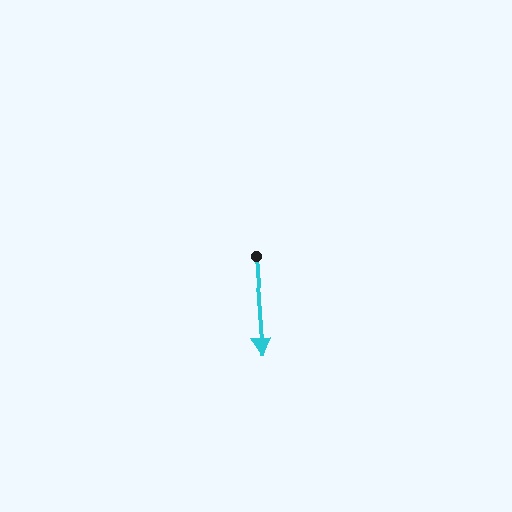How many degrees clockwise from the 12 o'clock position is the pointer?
Approximately 176 degrees.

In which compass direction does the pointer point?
South.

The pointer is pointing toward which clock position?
Roughly 6 o'clock.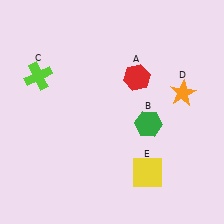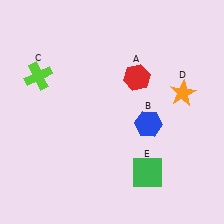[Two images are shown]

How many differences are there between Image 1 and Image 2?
There are 2 differences between the two images.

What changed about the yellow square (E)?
In Image 1, E is yellow. In Image 2, it changed to green.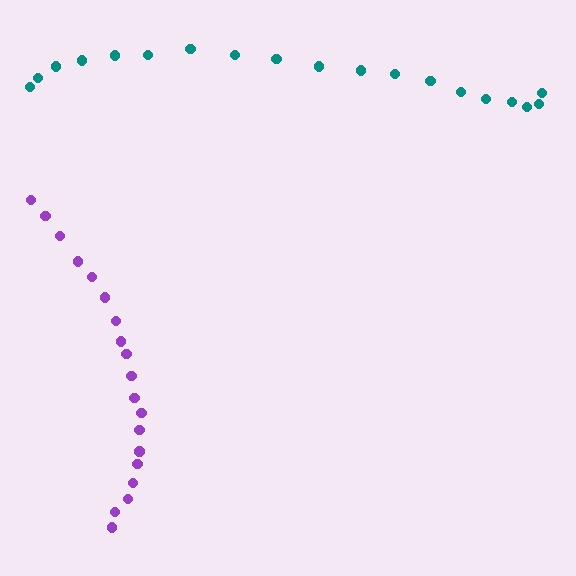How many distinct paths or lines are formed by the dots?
There are 2 distinct paths.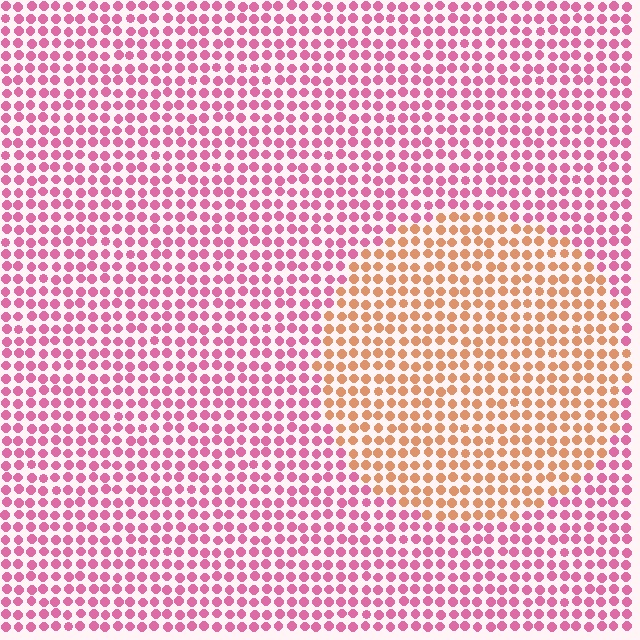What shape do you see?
I see a circle.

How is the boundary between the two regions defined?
The boundary is defined purely by a slight shift in hue (about 51 degrees). Spacing, size, and orientation are identical on both sides.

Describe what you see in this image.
The image is filled with small pink elements in a uniform arrangement. A circle-shaped region is visible where the elements are tinted to a slightly different hue, forming a subtle color boundary.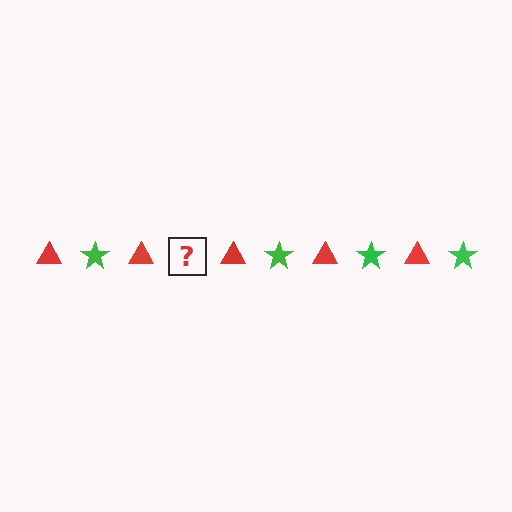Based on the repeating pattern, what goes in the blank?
The blank should be a green star.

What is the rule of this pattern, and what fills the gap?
The rule is that the pattern alternates between red triangle and green star. The gap should be filled with a green star.